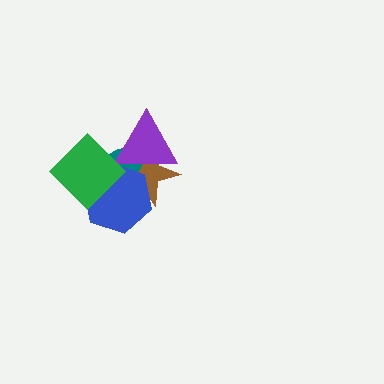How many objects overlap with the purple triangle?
4 objects overlap with the purple triangle.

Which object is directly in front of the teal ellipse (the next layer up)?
The blue hexagon is directly in front of the teal ellipse.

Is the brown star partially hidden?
Yes, it is partially covered by another shape.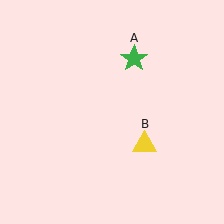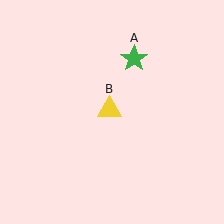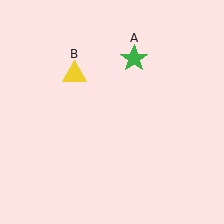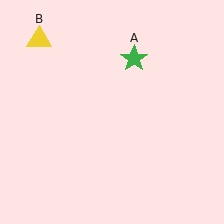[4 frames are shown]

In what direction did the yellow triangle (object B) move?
The yellow triangle (object B) moved up and to the left.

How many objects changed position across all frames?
1 object changed position: yellow triangle (object B).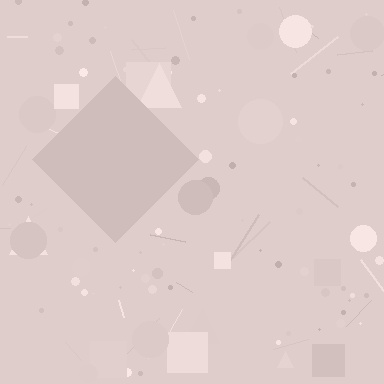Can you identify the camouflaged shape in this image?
The camouflaged shape is a diamond.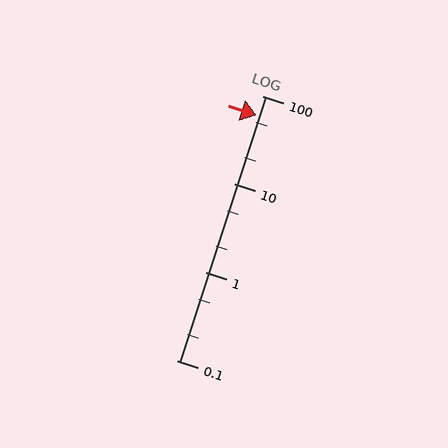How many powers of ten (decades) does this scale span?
The scale spans 3 decades, from 0.1 to 100.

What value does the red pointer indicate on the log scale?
The pointer indicates approximately 60.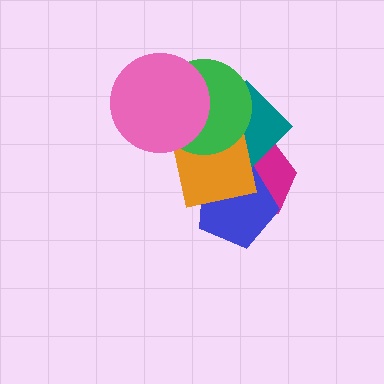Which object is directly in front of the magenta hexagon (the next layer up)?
The blue pentagon is directly in front of the magenta hexagon.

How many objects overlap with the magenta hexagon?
3 objects overlap with the magenta hexagon.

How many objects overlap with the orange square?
4 objects overlap with the orange square.